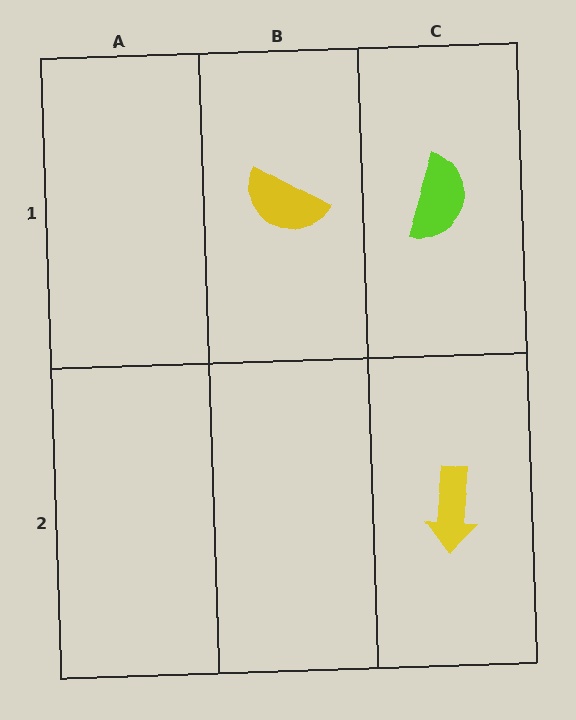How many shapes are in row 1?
2 shapes.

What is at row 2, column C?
A yellow arrow.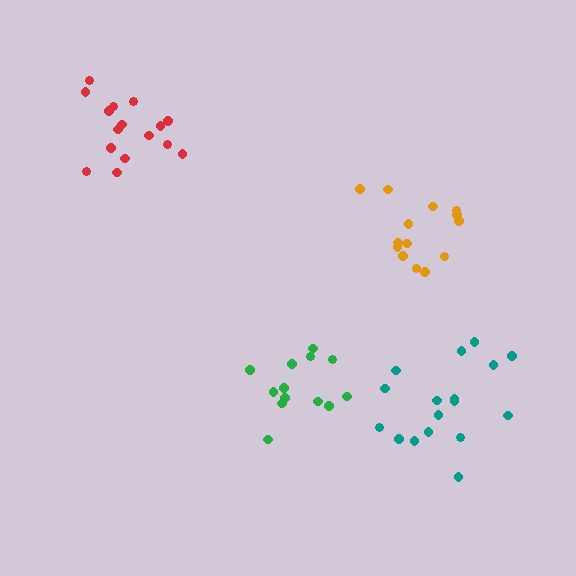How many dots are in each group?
Group 1: 14 dots, Group 2: 16 dots, Group 3: 13 dots, Group 4: 17 dots (60 total).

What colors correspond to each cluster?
The clusters are colored: orange, red, green, teal.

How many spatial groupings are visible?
There are 4 spatial groupings.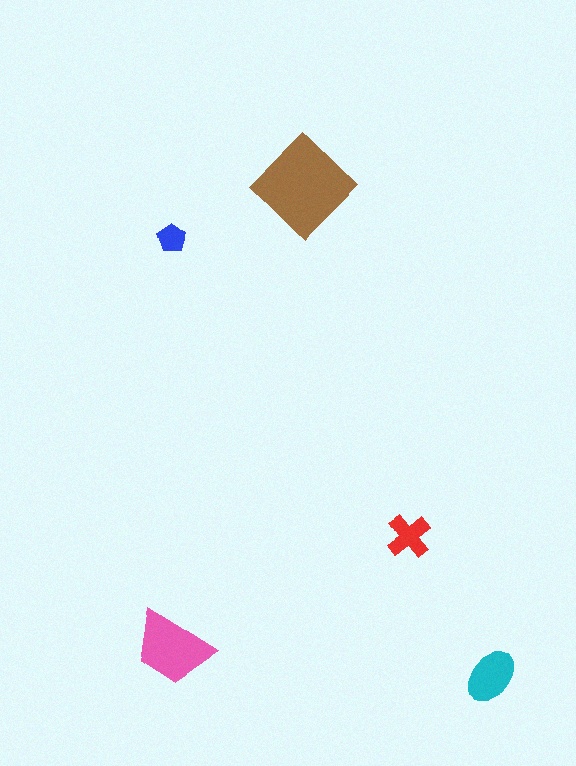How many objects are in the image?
There are 5 objects in the image.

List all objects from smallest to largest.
The blue pentagon, the red cross, the cyan ellipse, the pink trapezoid, the brown diamond.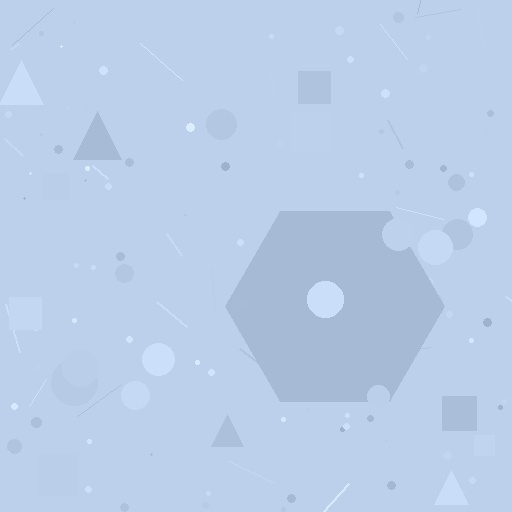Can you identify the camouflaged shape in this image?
The camouflaged shape is a hexagon.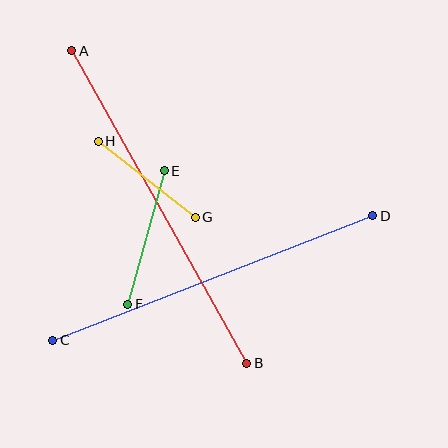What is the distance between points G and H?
The distance is approximately 123 pixels.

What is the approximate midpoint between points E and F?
The midpoint is at approximately (146, 238) pixels.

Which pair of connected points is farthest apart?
Points A and B are farthest apart.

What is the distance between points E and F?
The distance is approximately 138 pixels.